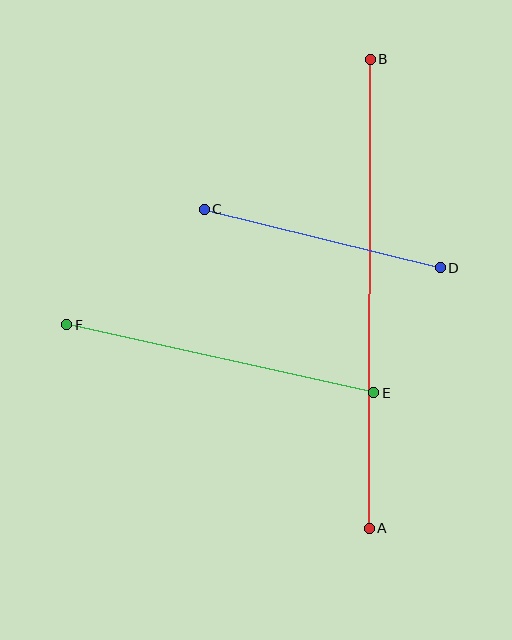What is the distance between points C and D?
The distance is approximately 243 pixels.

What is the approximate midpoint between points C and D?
The midpoint is at approximately (322, 238) pixels.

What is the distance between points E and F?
The distance is approximately 314 pixels.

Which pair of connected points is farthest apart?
Points A and B are farthest apart.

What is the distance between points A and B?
The distance is approximately 469 pixels.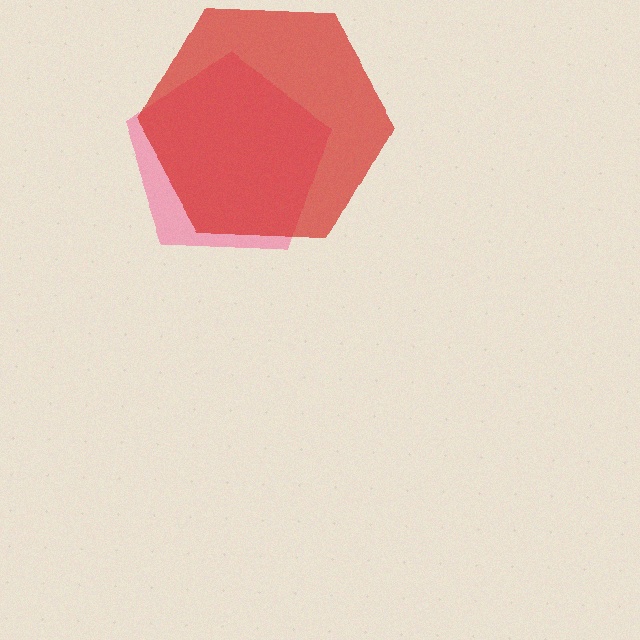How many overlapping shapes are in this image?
There are 2 overlapping shapes in the image.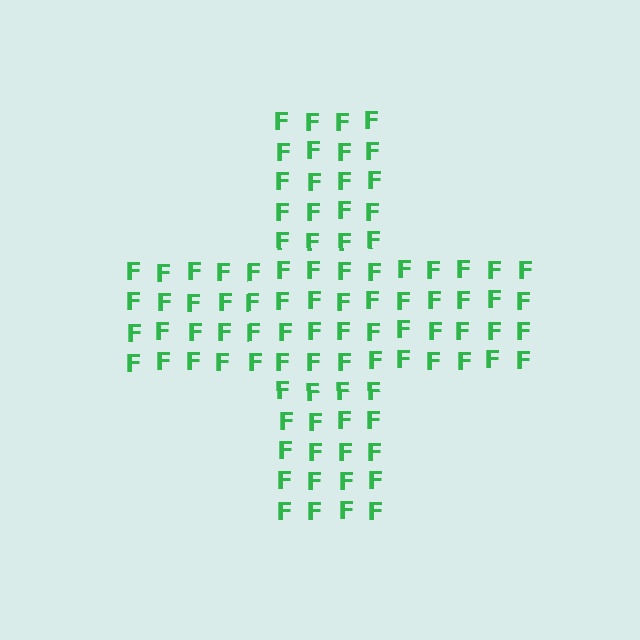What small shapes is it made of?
It is made of small letter F's.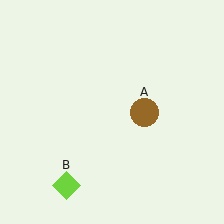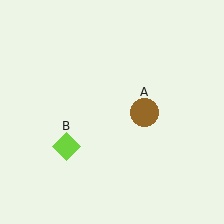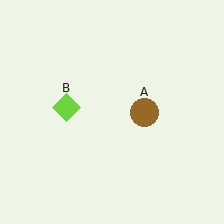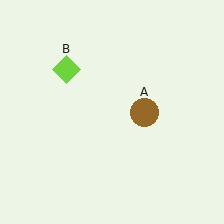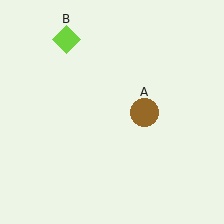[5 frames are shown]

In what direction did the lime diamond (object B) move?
The lime diamond (object B) moved up.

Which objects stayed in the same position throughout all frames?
Brown circle (object A) remained stationary.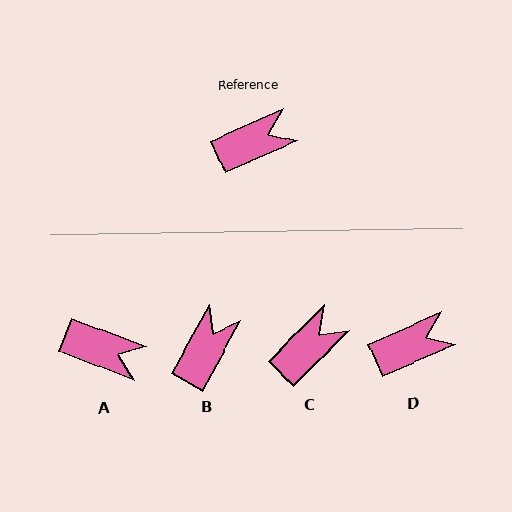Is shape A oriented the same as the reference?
No, it is off by about 45 degrees.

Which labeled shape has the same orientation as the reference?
D.